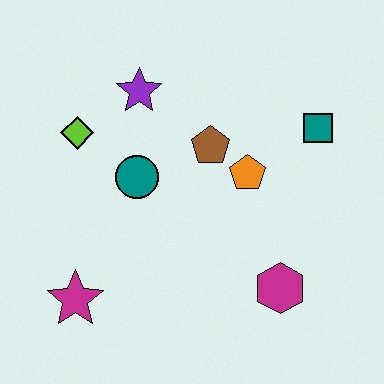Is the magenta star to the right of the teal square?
No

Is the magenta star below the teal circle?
Yes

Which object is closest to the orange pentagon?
The brown pentagon is closest to the orange pentagon.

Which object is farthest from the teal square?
The magenta star is farthest from the teal square.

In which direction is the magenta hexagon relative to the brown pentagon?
The magenta hexagon is below the brown pentagon.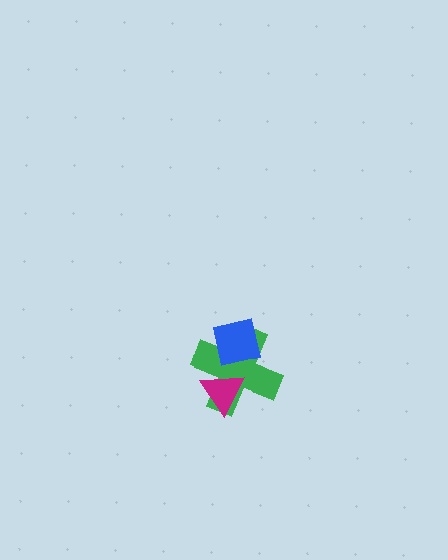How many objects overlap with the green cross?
2 objects overlap with the green cross.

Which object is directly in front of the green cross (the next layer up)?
The magenta triangle is directly in front of the green cross.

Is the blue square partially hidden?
No, no other shape covers it.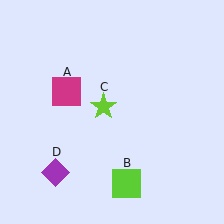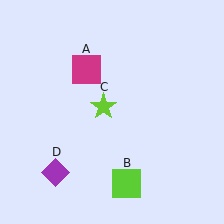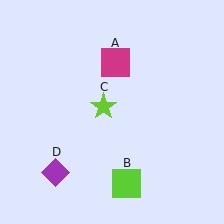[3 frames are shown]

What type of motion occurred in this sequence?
The magenta square (object A) rotated clockwise around the center of the scene.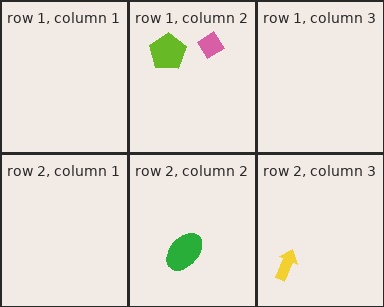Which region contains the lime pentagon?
The row 1, column 2 region.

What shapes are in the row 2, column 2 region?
The green ellipse.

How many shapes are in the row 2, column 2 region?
1.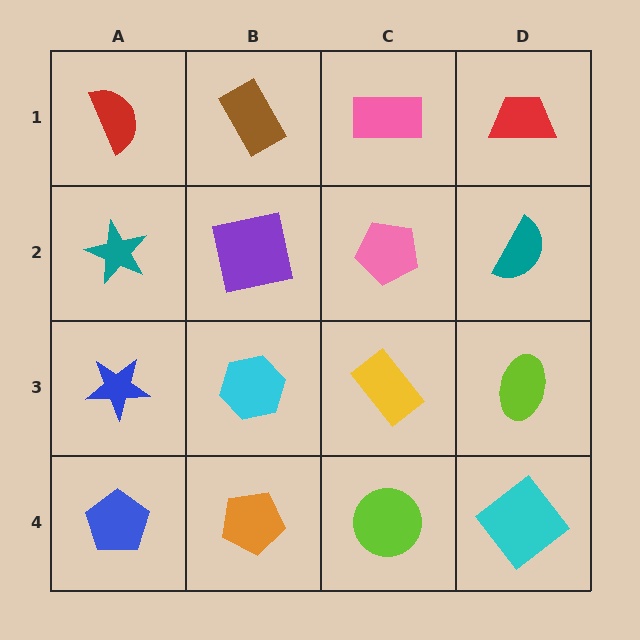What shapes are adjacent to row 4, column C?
A yellow rectangle (row 3, column C), an orange pentagon (row 4, column B), a cyan diamond (row 4, column D).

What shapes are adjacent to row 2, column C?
A pink rectangle (row 1, column C), a yellow rectangle (row 3, column C), a purple square (row 2, column B), a teal semicircle (row 2, column D).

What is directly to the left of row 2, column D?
A pink pentagon.